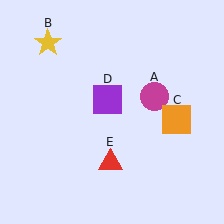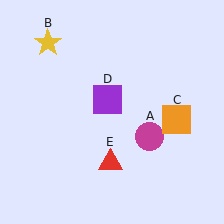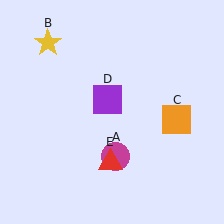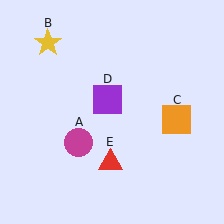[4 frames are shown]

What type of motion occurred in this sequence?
The magenta circle (object A) rotated clockwise around the center of the scene.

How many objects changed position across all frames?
1 object changed position: magenta circle (object A).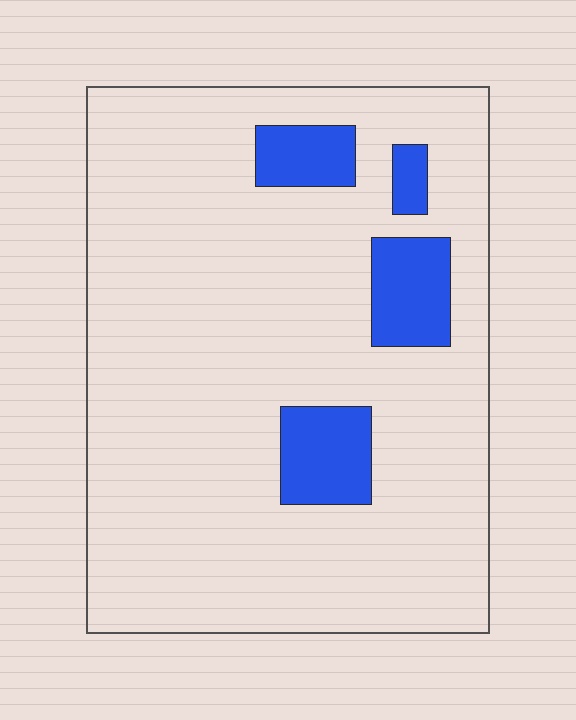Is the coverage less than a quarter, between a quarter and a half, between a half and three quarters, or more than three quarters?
Less than a quarter.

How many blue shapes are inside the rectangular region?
4.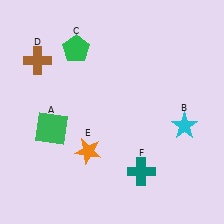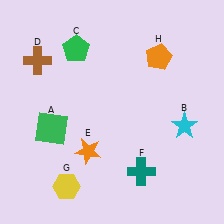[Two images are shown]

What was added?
A yellow hexagon (G), an orange pentagon (H) were added in Image 2.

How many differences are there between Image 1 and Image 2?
There are 2 differences between the two images.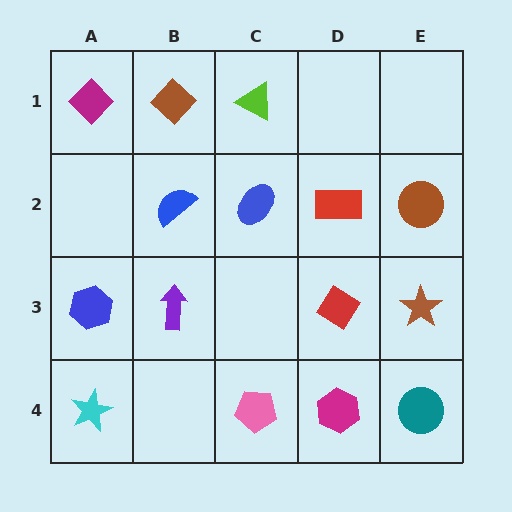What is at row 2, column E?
A brown circle.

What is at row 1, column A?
A magenta diamond.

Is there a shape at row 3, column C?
No, that cell is empty.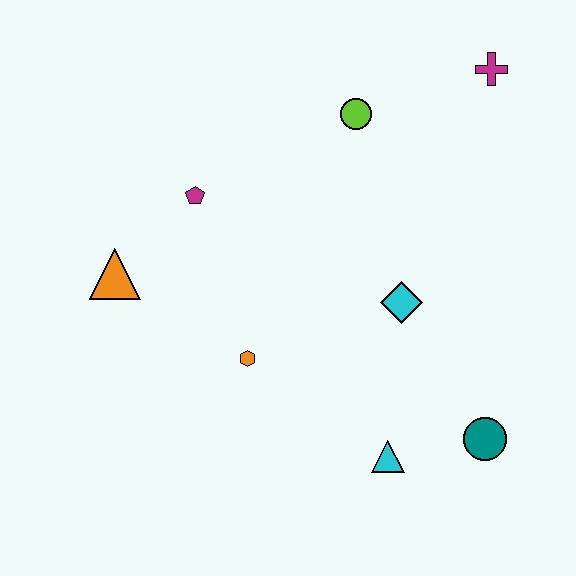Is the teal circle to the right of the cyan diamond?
Yes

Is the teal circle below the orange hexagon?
Yes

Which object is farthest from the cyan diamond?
The orange triangle is farthest from the cyan diamond.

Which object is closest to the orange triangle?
The magenta pentagon is closest to the orange triangle.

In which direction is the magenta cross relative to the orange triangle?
The magenta cross is to the right of the orange triangle.